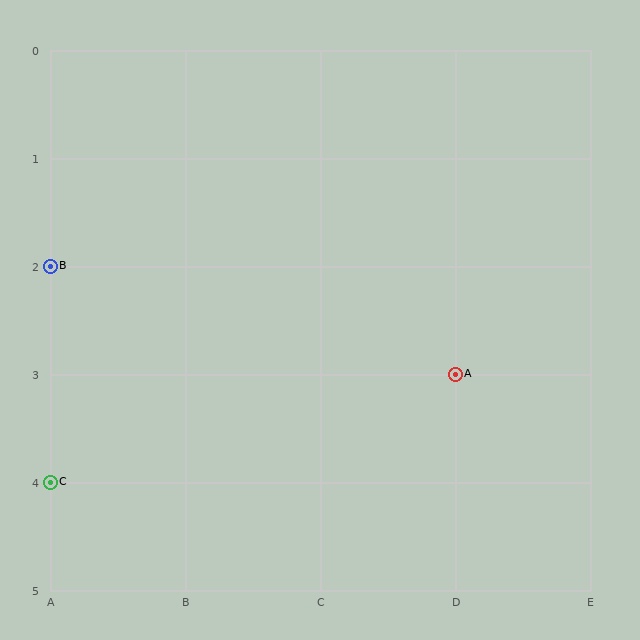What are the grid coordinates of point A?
Point A is at grid coordinates (D, 3).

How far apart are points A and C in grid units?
Points A and C are 3 columns and 1 row apart (about 3.2 grid units diagonally).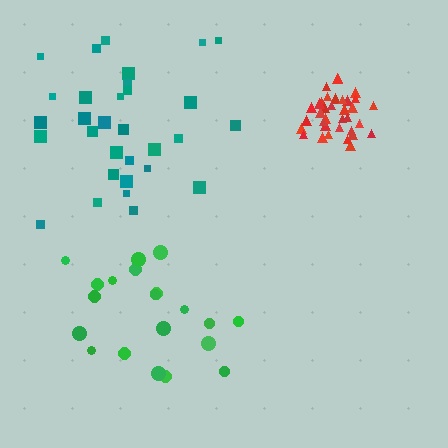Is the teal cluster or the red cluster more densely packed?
Red.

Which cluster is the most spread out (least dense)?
Green.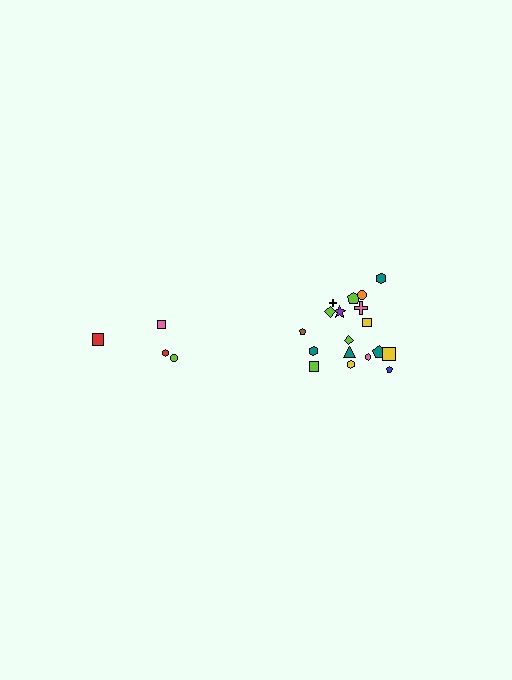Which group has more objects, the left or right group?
The right group.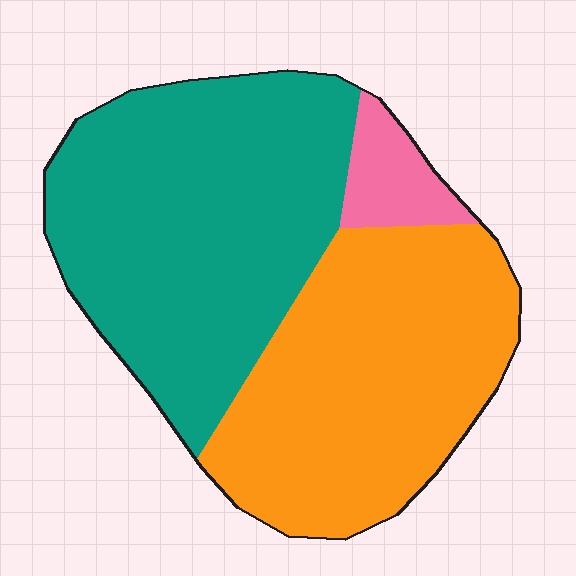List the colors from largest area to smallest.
From largest to smallest: teal, orange, pink.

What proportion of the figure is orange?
Orange takes up about two fifths (2/5) of the figure.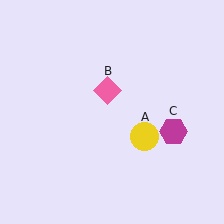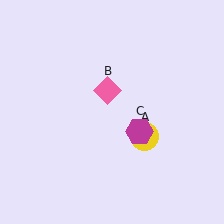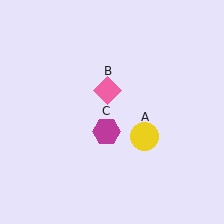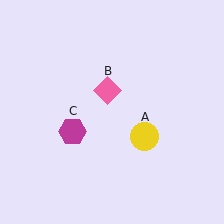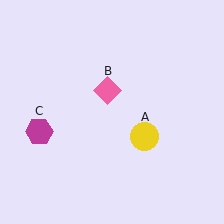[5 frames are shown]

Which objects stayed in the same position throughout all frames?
Yellow circle (object A) and pink diamond (object B) remained stationary.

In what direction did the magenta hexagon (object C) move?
The magenta hexagon (object C) moved left.